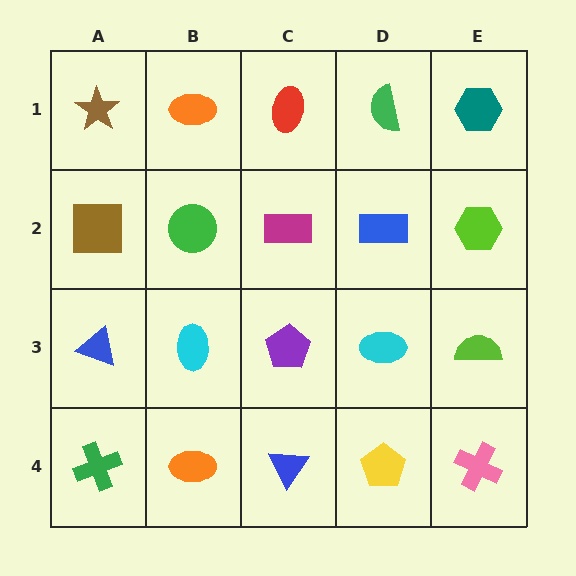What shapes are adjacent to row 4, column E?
A lime semicircle (row 3, column E), a yellow pentagon (row 4, column D).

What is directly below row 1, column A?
A brown square.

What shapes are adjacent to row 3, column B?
A green circle (row 2, column B), an orange ellipse (row 4, column B), a blue triangle (row 3, column A), a purple pentagon (row 3, column C).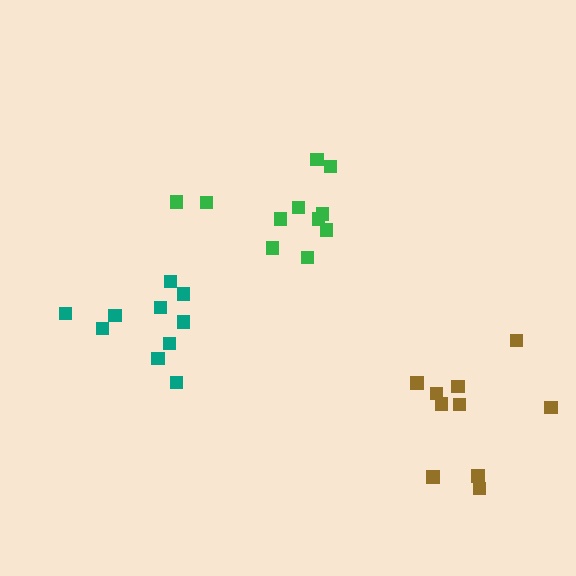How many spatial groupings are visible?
There are 3 spatial groupings.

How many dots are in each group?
Group 1: 10 dots, Group 2: 10 dots, Group 3: 11 dots (31 total).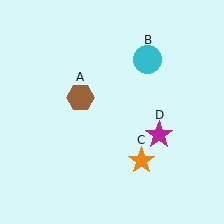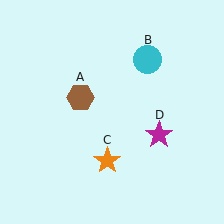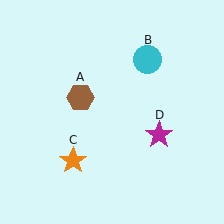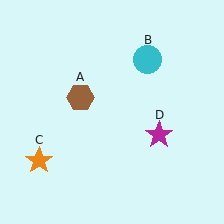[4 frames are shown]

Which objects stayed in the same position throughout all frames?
Brown hexagon (object A) and cyan circle (object B) and magenta star (object D) remained stationary.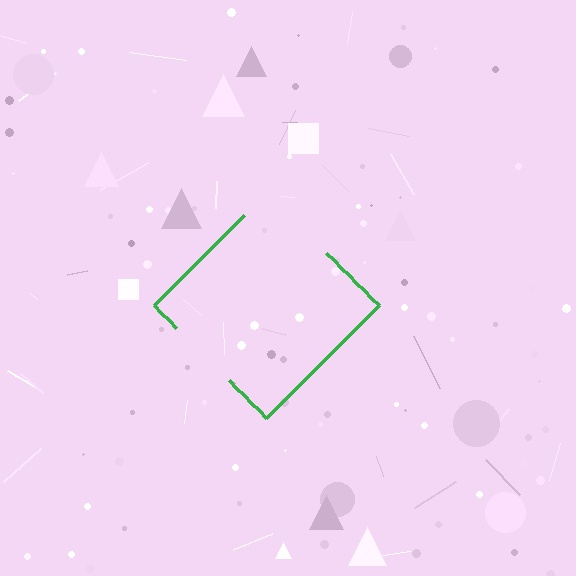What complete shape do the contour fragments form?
The contour fragments form a diamond.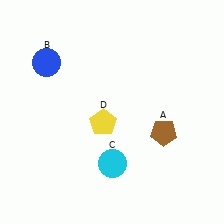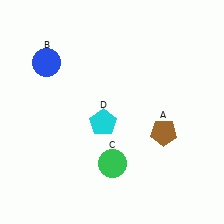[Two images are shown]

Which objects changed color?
C changed from cyan to green. D changed from yellow to cyan.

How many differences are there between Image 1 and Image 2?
There are 2 differences between the two images.